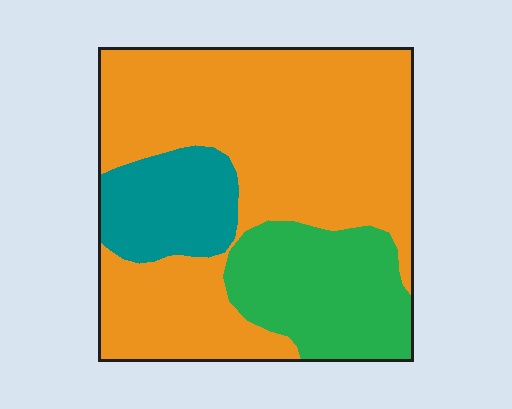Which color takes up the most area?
Orange, at roughly 65%.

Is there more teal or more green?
Green.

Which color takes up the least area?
Teal, at roughly 15%.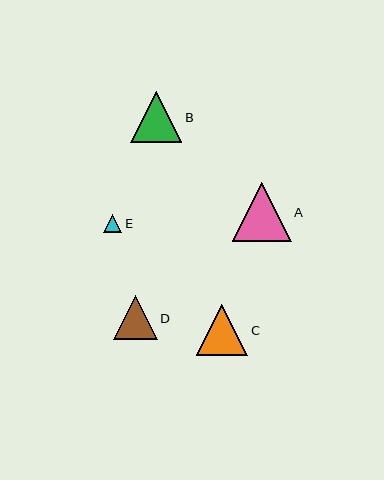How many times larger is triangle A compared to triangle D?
Triangle A is approximately 1.3 times the size of triangle D.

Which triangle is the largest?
Triangle A is the largest with a size of approximately 59 pixels.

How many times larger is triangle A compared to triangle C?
Triangle A is approximately 1.2 times the size of triangle C.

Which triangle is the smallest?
Triangle E is the smallest with a size of approximately 18 pixels.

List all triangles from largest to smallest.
From largest to smallest: A, C, B, D, E.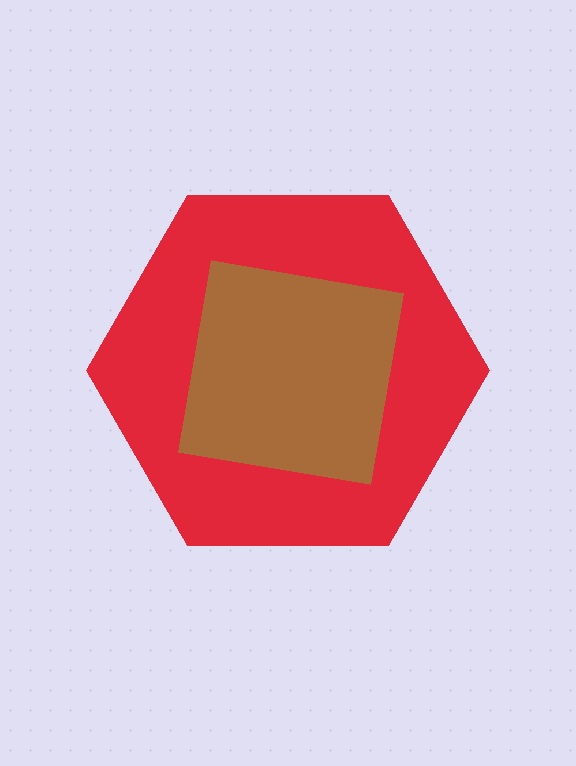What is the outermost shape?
The red hexagon.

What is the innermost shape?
The brown square.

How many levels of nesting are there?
2.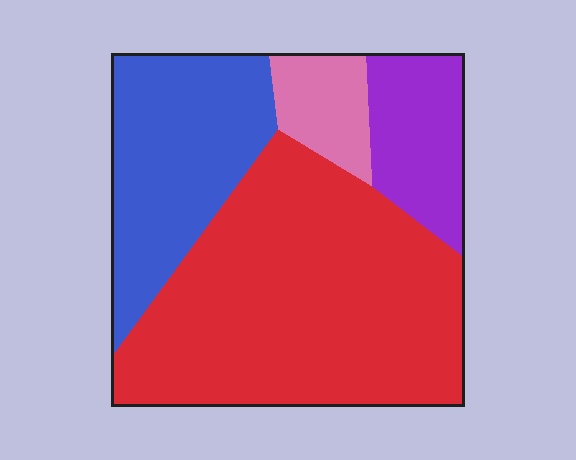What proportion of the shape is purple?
Purple takes up about one eighth (1/8) of the shape.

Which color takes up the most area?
Red, at roughly 55%.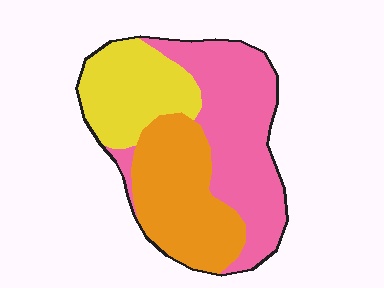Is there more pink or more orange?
Pink.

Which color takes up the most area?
Pink, at roughly 45%.